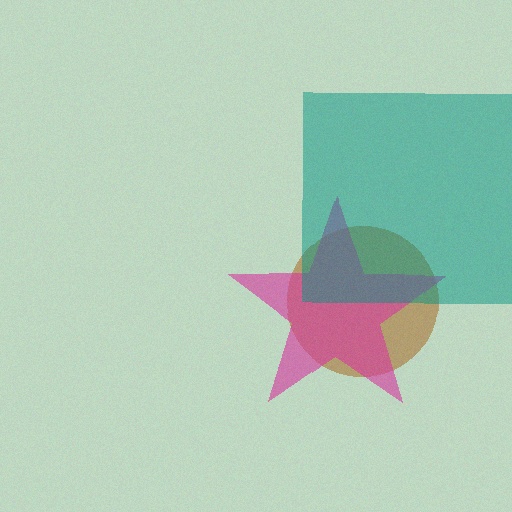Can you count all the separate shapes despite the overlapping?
Yes, there are 3 separate shapes.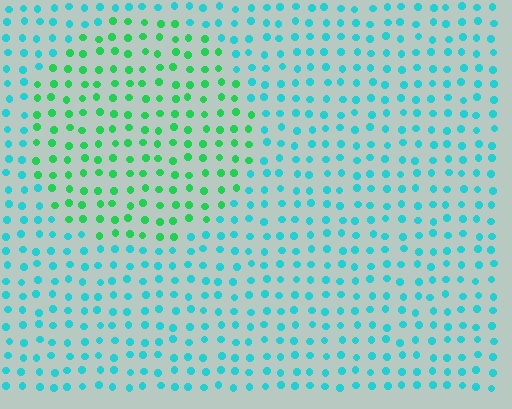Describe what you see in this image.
The image is filled with small cyan elements in a uniform arrangement. A circle-shaped region is visible where the elements are tinted to a slightly different hue, forming a subtle color boundary.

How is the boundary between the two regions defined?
The boundary is defined purely by a slight shift in hue (about 44 degrees). Spacing, size, and orientation are identical on both sides.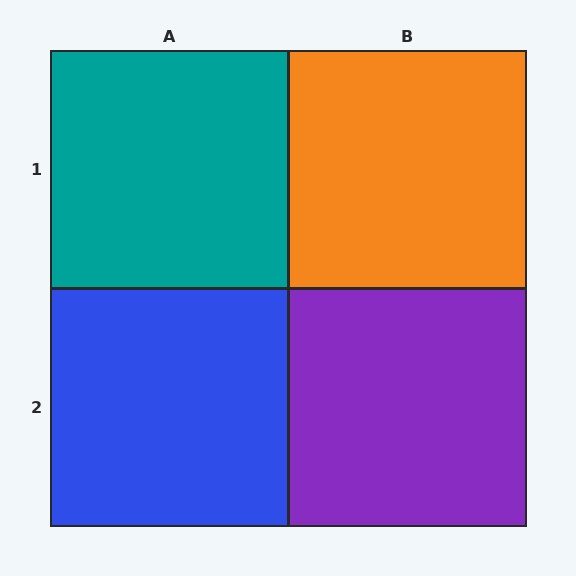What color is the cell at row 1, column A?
Teal.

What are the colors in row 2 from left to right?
Blue, purple.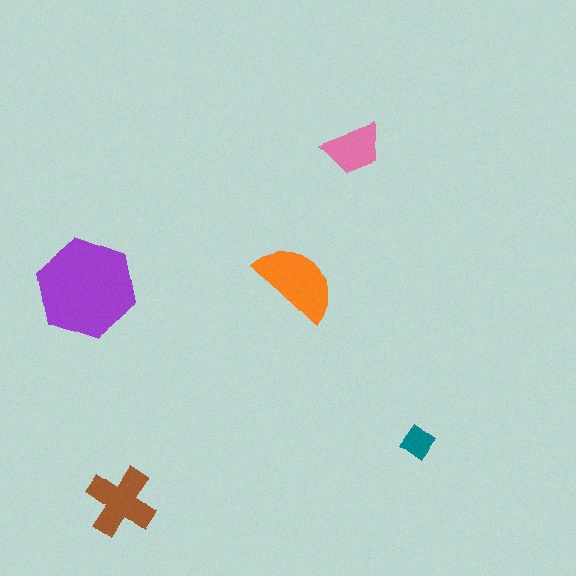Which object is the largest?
The purple hexagon.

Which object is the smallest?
The teal diamond.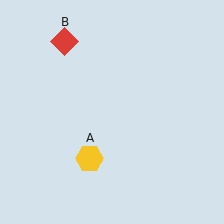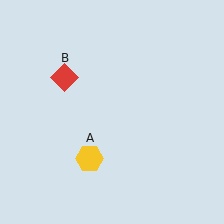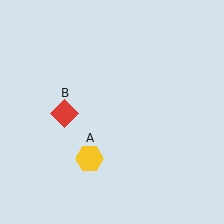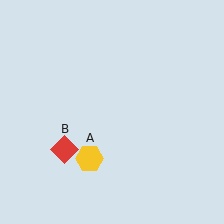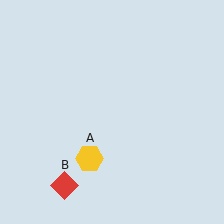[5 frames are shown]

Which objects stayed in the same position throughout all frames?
Yellow hexagon (object A) remained stationary.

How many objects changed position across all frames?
1 object changed position: red diamond (object B).